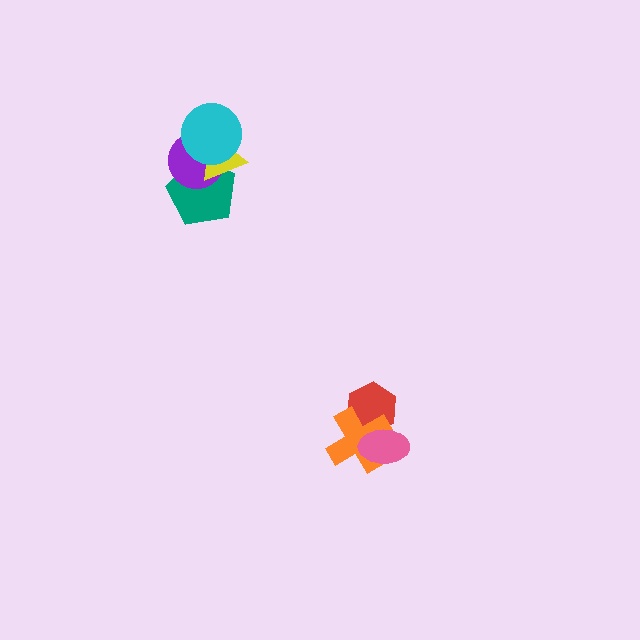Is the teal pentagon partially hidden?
Yes, it is partially covered by another shape.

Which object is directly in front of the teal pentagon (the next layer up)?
The purple circle is directly in front of the teal pentagon.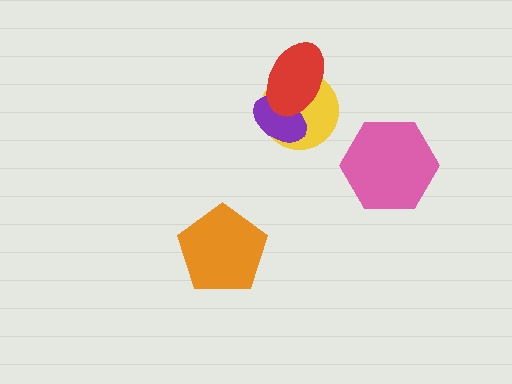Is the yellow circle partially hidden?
Yes, it is partially covered by another shape.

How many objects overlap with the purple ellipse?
2 objects overlap with the purple ellipse.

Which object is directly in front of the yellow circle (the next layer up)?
The purple ellipse is directly in front of the yellow circle.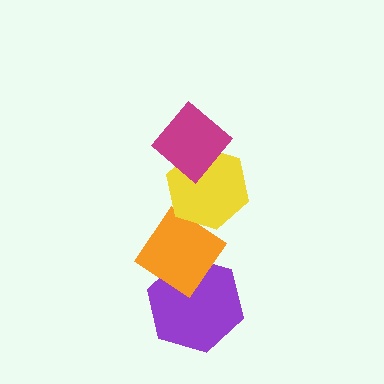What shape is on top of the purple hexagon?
The orange diamond is on top of the purple hexagon.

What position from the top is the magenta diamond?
The magenta diamond is 1st from the top.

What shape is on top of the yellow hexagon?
The magenta diamond is on top of the yellow hexagon.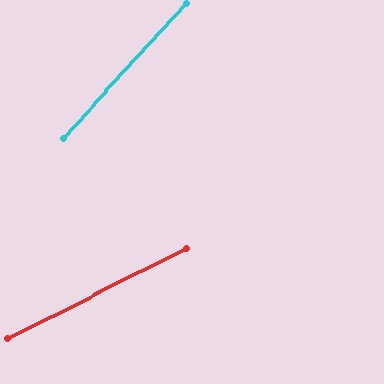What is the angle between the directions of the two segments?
Approximately 21 degrees.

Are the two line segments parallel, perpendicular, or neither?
Neither parallel nor perpendicular — they differ by about 21°.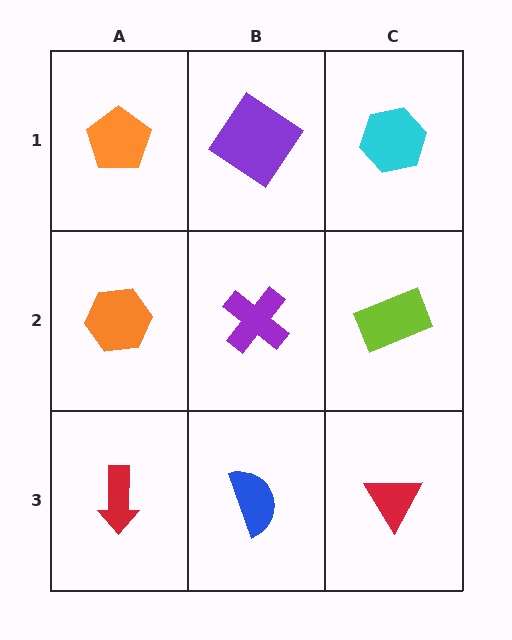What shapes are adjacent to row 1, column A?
An orange hexagon (row 2, column A), a purple diamond (row 1, column B).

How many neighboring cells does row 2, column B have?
4.